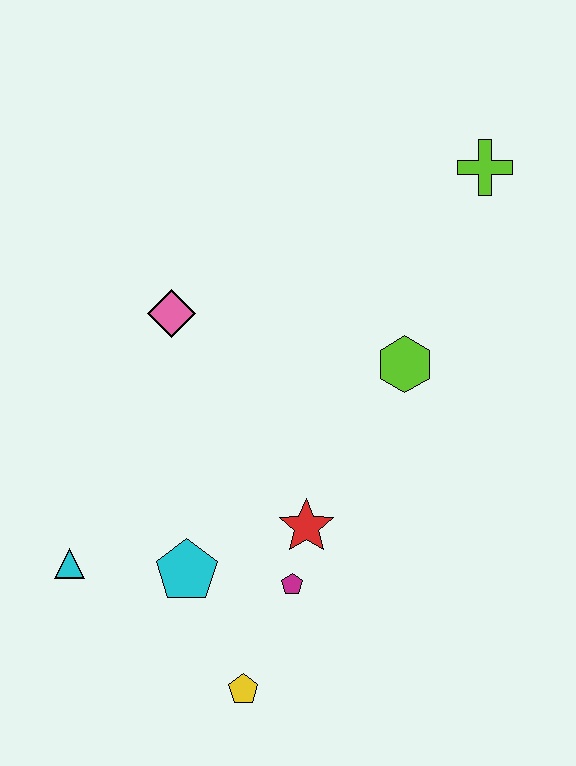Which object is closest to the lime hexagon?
The red star is closest to the lime hexagon.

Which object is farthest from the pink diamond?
The yellow pentagon is farthest from the pink diamond.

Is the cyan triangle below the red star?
Yes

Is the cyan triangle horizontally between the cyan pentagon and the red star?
No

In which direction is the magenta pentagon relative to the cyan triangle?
The magenta pentagon is to the right of the cyan triangle.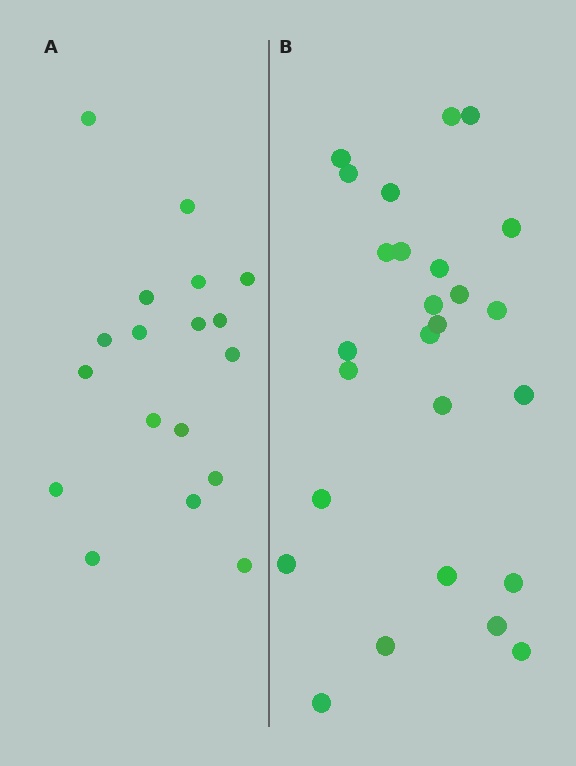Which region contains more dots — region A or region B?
Region B (the right region) has more dots.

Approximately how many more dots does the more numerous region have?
Region B has roughly 8 or so more dots than region A.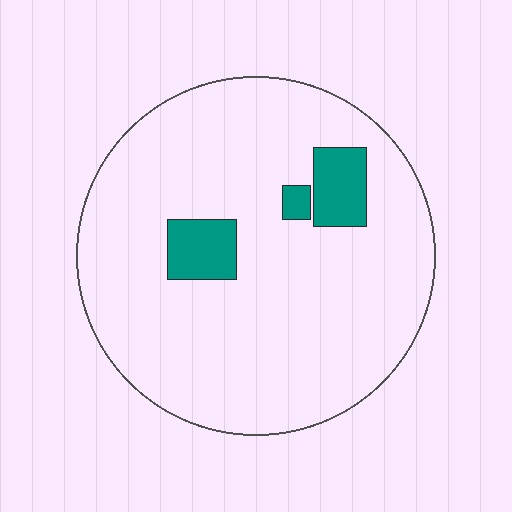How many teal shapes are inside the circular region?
3.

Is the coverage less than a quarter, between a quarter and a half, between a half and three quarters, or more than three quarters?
Less than a quarter.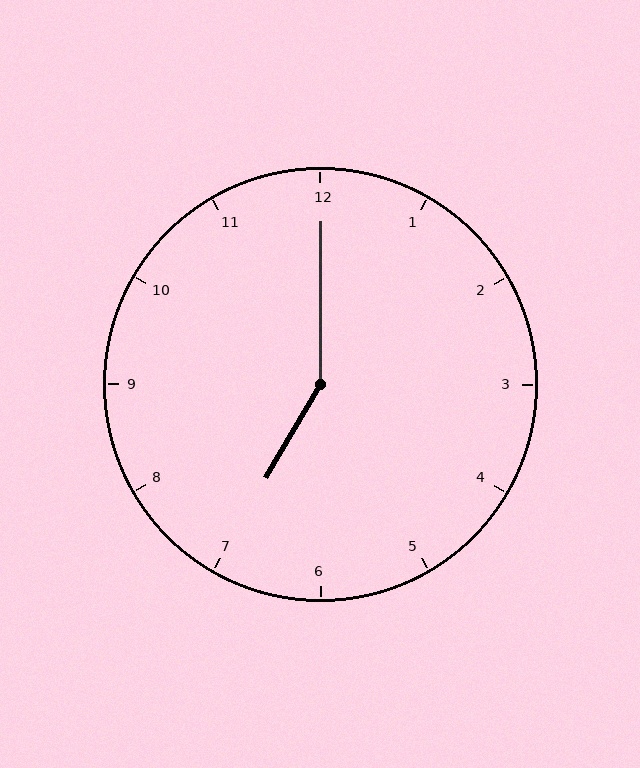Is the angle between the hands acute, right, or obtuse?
It is obtuse.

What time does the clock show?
7:00.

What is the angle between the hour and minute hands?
Approximately 150 degrees.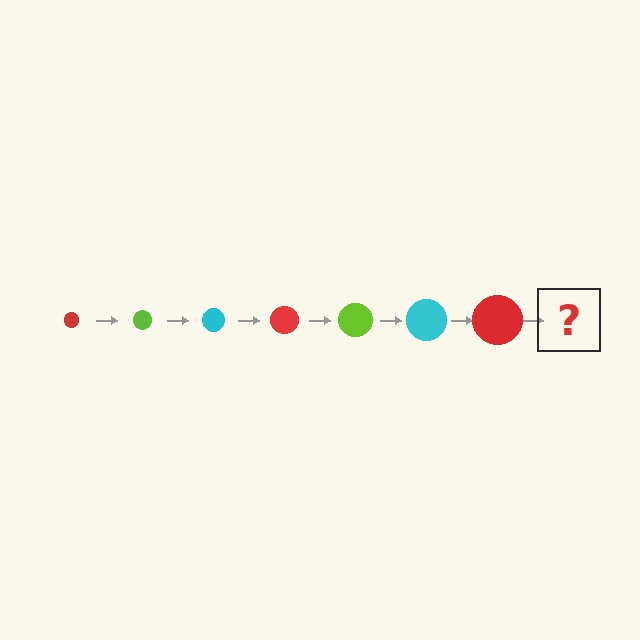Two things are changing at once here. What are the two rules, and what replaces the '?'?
The two rules are that the circle grows larger each step and the color cycles through red, lime, and cyan. The '?' should be a lime circle, larger than the previous one.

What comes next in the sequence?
The next element should be a lime circle, larger than the previous one.